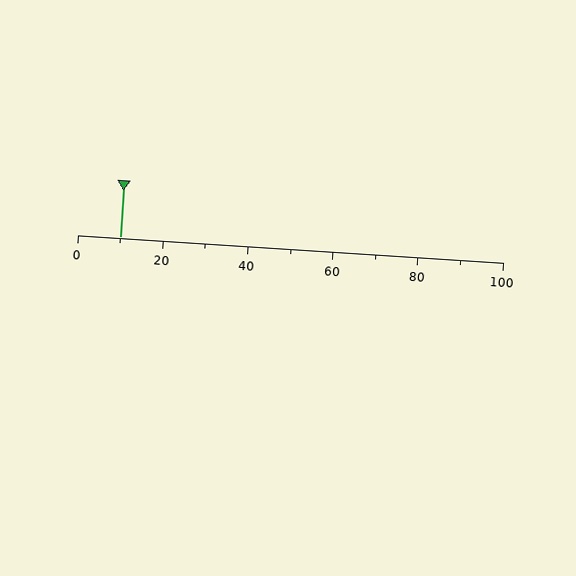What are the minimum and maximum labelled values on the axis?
The axis runs from 0 to 100.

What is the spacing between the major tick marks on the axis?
The major ticks are spaced 20 apart.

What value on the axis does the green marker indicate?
The marker indicates approximately 10.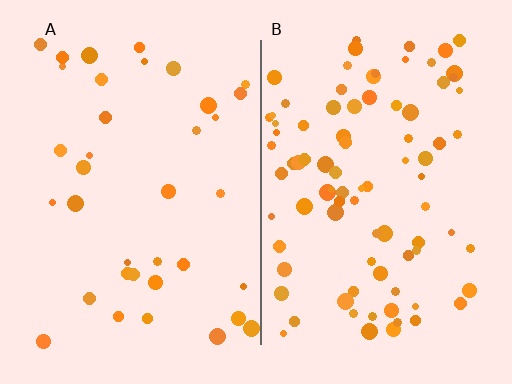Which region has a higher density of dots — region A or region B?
B (the right).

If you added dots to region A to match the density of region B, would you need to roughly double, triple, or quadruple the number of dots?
Approximately double.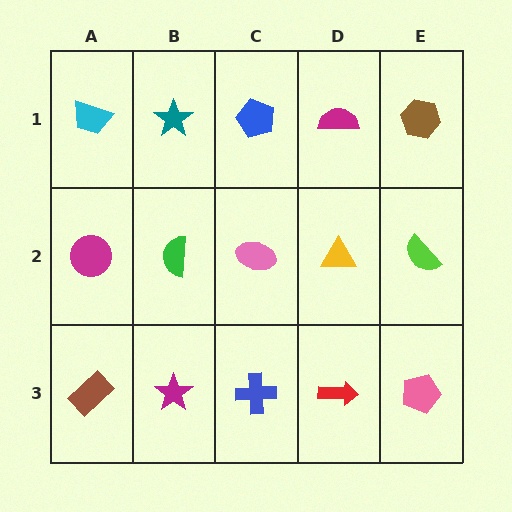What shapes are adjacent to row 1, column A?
A magenta circle (row 2, column A), a teal star (row 1, column B).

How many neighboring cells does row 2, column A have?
3.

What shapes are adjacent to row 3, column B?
A green semicircle (row 2, column B), a brown rectangle (row 3, column A), a blue cross (row 3, column C).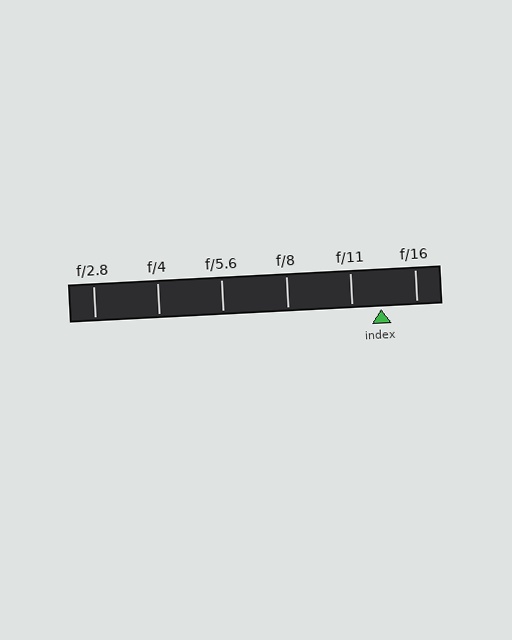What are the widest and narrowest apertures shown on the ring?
The widest aperture shown is f/2.8 and the narrowest is f/16.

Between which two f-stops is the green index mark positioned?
The index mark is between f/11 and f/16.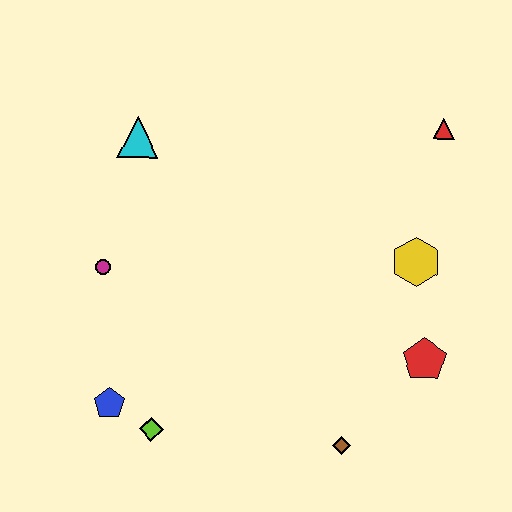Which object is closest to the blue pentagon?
The lime diamond is closest to the blue pentagon.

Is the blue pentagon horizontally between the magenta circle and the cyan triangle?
Yes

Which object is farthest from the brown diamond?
The cyan triangle is farthest from the brown diamond.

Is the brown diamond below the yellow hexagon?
Yes